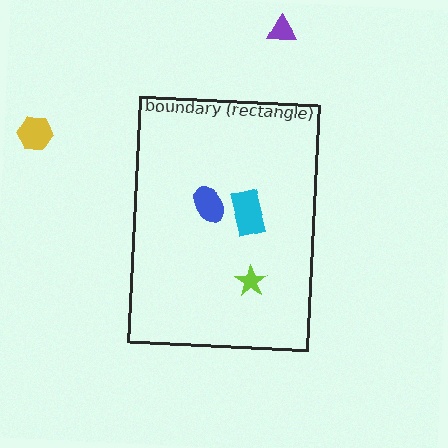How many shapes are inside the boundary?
3 inside, 2 outside.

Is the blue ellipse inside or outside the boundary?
Inside.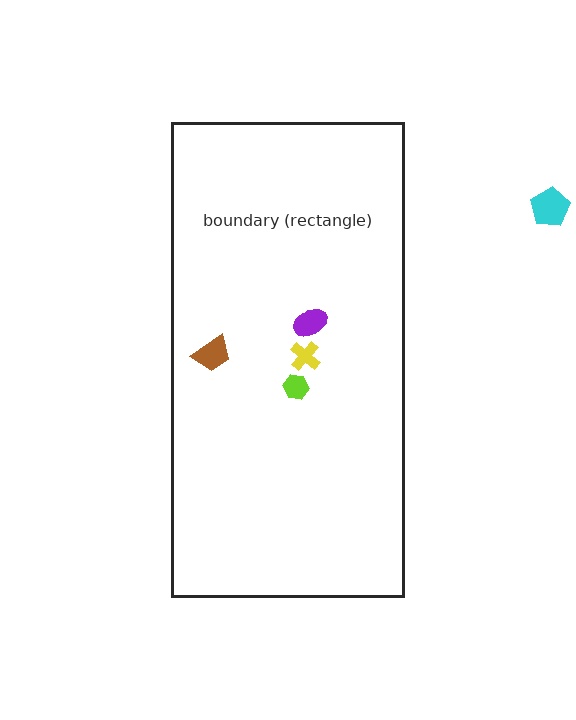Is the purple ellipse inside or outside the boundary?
Inside.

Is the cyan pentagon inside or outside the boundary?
Outside.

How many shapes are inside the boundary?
4 inside, 1 outside.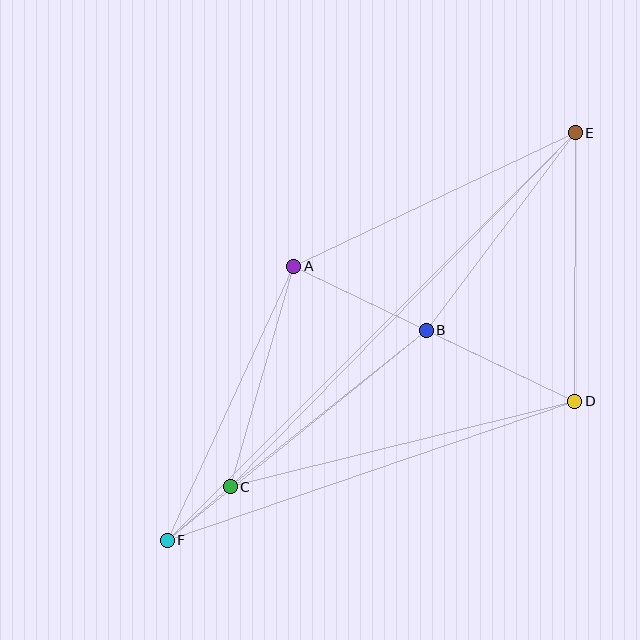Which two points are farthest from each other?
Points E and F are farthest from each other.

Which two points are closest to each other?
Points C and F are closest to each other.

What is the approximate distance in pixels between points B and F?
The distance between B and F is approximately 333 pixels.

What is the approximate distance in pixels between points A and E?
The distance between A and E is approximately 311 pixels.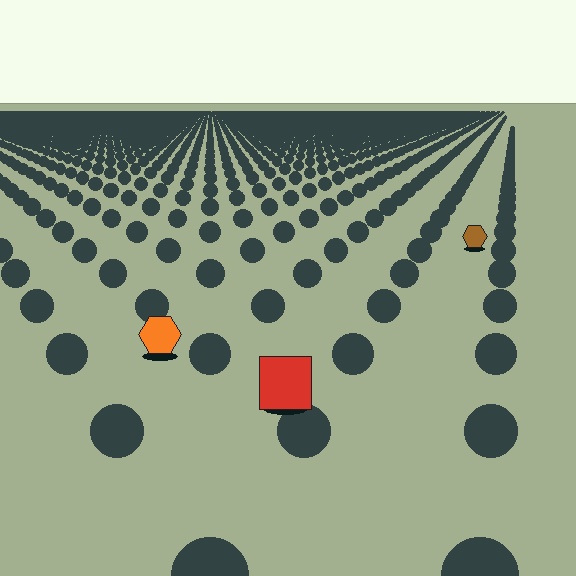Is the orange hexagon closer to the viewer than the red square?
No. The red square is closer — you can tell from the texture gradient: the ground texture is coarser near it.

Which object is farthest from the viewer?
The brown hexagon is farthest from the viewer. It appears smaller and the ground texture around it is denser.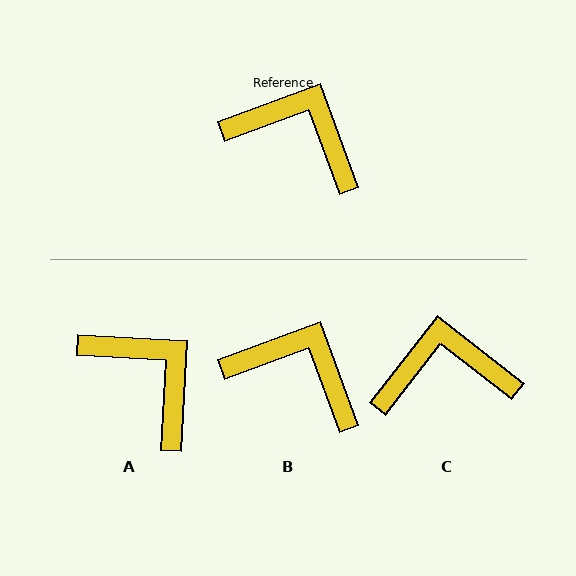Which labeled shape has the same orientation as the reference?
B.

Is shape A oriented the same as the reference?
No, it is off by about 24 degrees.